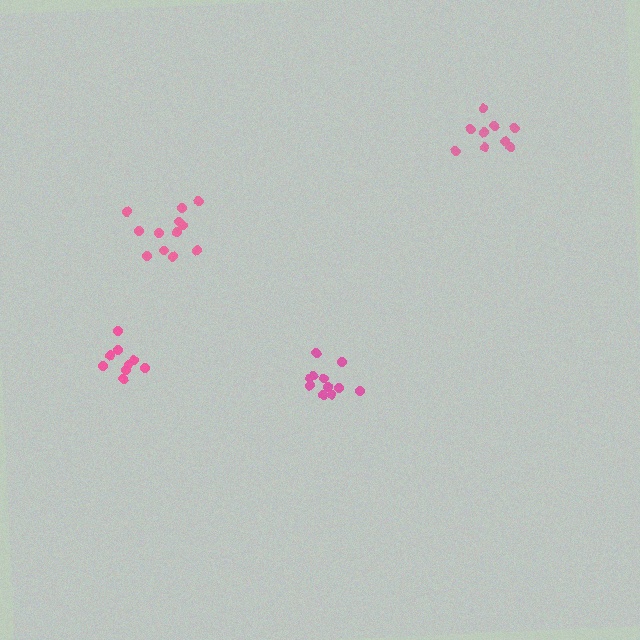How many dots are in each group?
Group 1: 9 dots, Group 2: 12 dots, Group 3: 11 dots, Group 4: 9 dots (41 total).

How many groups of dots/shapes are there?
There are 4 groups.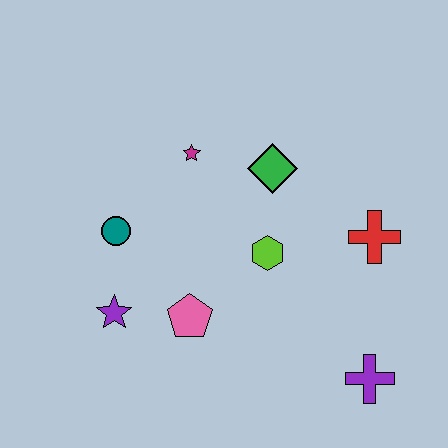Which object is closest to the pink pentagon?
The purple star is closest to the pink pentagon.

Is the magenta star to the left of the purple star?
No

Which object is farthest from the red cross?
The purple star is farthest from the red cross.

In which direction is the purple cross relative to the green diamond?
The purple cross is below the green diamond.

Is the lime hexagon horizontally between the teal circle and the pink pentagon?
No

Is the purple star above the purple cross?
Yes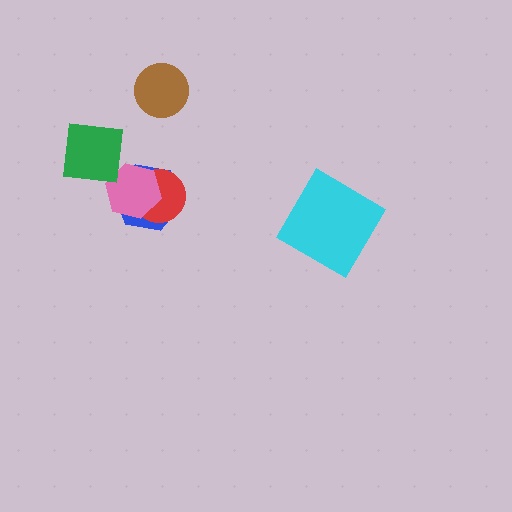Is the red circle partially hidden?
Yes, it is partially covered by another shape.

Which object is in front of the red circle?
The pink hexagon is in front of the red circle.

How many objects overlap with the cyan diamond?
0 objects overlap with the cyan diamond.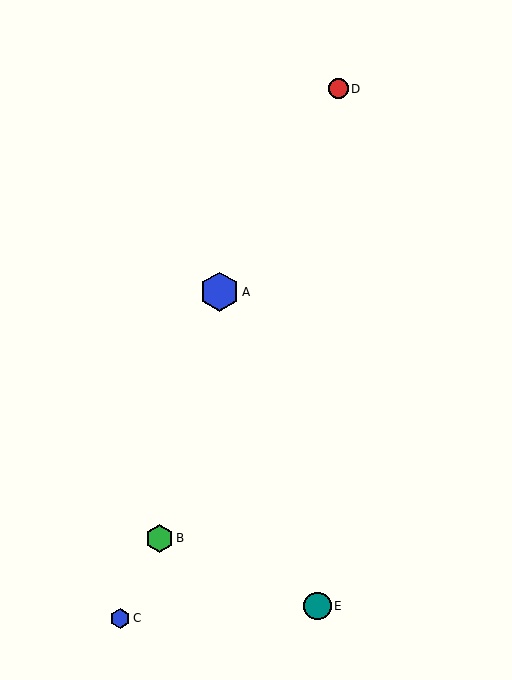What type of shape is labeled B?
Shape B is a green hexagon.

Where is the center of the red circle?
The center of the red circle is at (338, 89).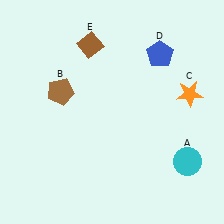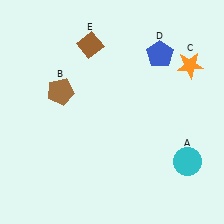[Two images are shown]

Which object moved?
The orange star (C) moved up.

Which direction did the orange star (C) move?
The orange star (C) moved up.